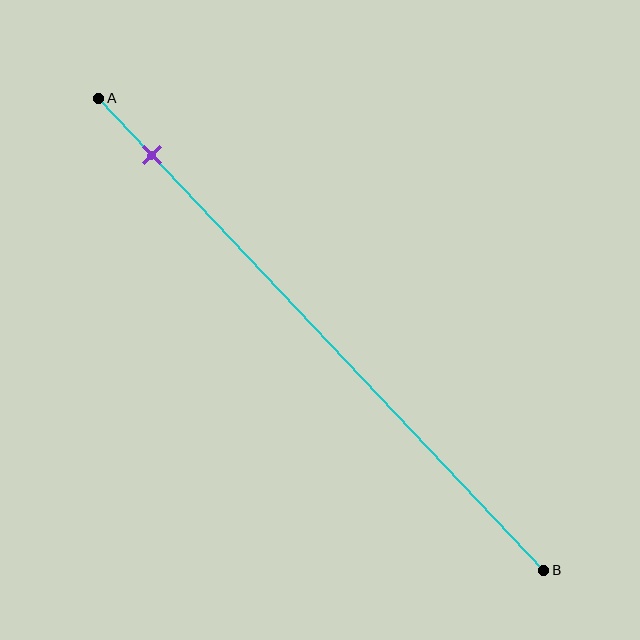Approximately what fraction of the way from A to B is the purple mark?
The purple mark is approximately 10% of the way from A to B.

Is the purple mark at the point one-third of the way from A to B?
No, the mark is at about 10% from A, not at the 33% one-third point.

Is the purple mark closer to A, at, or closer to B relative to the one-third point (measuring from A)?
The purple mark is closer to point A than the one-third point of segment AB.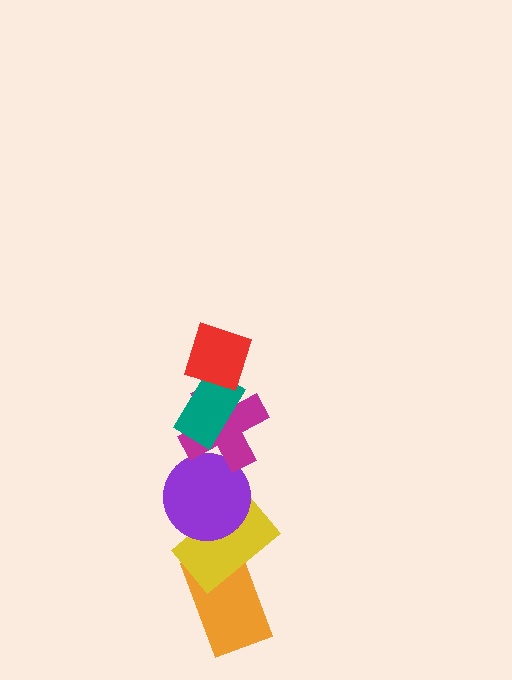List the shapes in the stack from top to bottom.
From top to bottom: the red diamond, the teal rectangle, the magenta cross, the purple circle, the yellow rectangle, the orange rectangle.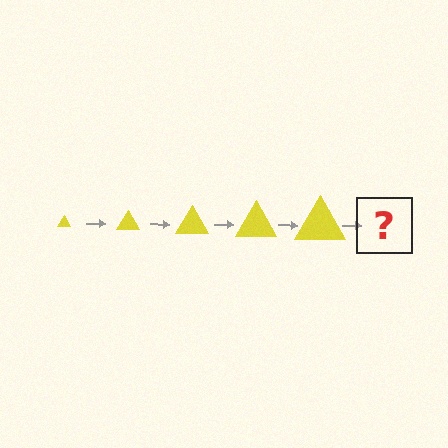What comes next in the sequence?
The next element should be a yellow triangle, larger than the previous one.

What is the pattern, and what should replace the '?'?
The pattern is that the triangle gets progressively larger each step. The '?' should be a yellow triangle, larger than the previous one.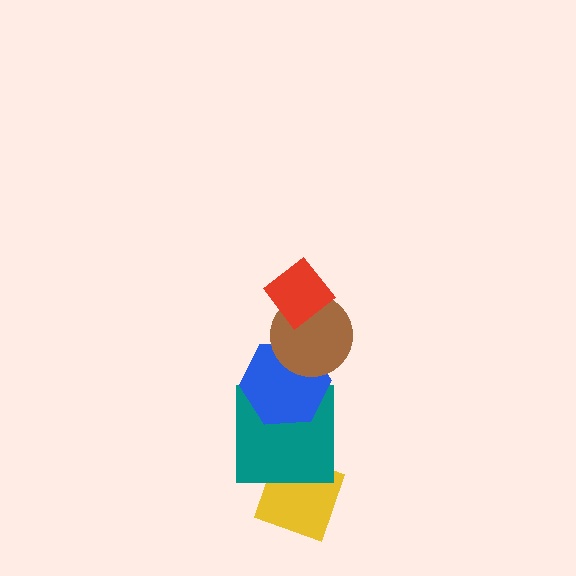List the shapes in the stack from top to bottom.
From top to bottom: the red diamond, the brown circle, the blue hexagon, the teal square, the yellow diamond.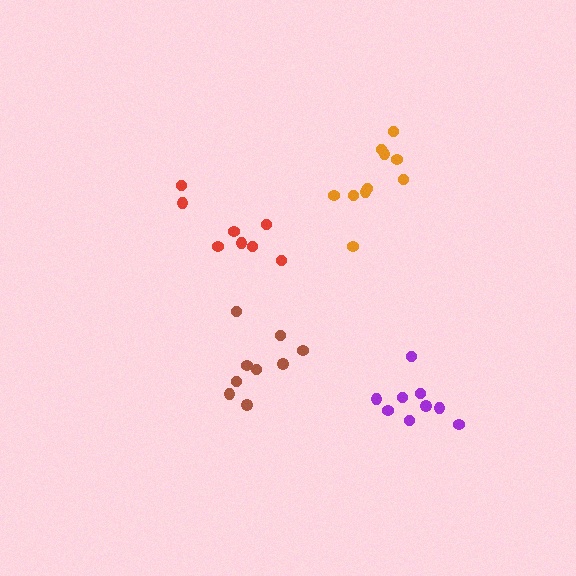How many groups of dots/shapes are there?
There are 4 groups.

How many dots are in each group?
Group 1: 9 dots, Group 2: 8 dots, Group 3: 9 dots, Group 4: 10 dots (36 total).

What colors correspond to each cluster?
The clusters are colored: purple, red, brown, orange.